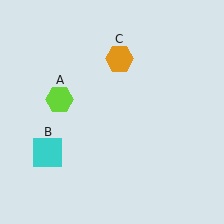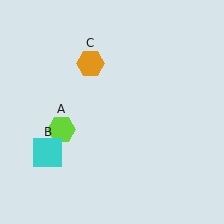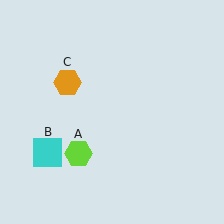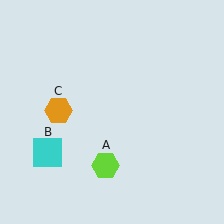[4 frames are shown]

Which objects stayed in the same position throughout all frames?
Cyan square (object B) remained stationary.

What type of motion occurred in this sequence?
The lime hexagon (object A), orange hexagon (object C) rotated counterclockwise around the center of the scene.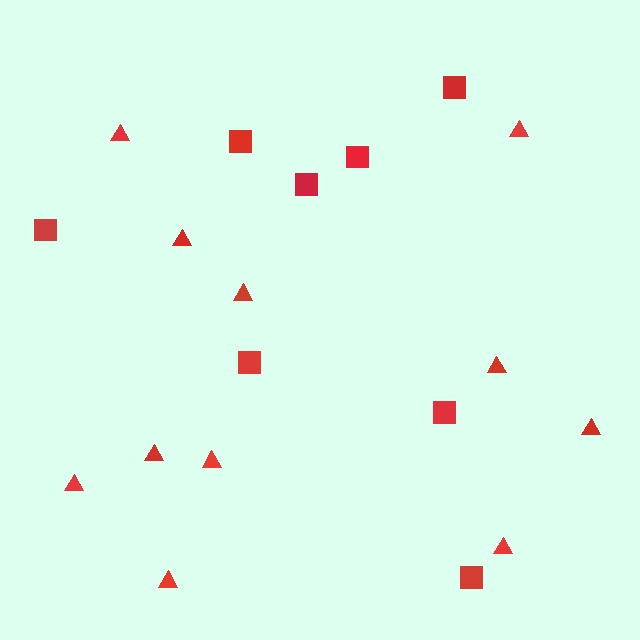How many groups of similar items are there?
There are 2 groups: one group of squares (8) and one group of triangles (11).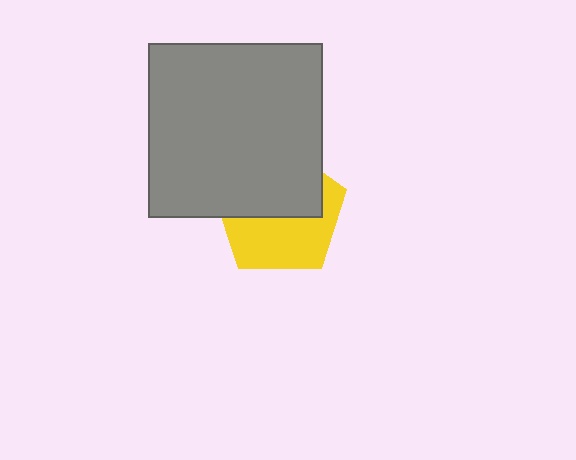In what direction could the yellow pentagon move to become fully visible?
The yellow pentagon could move down. That would shift it out from behind the gray square entirely.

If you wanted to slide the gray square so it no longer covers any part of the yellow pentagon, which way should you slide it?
Slide it up — that is the most direct way to separate the two shapes.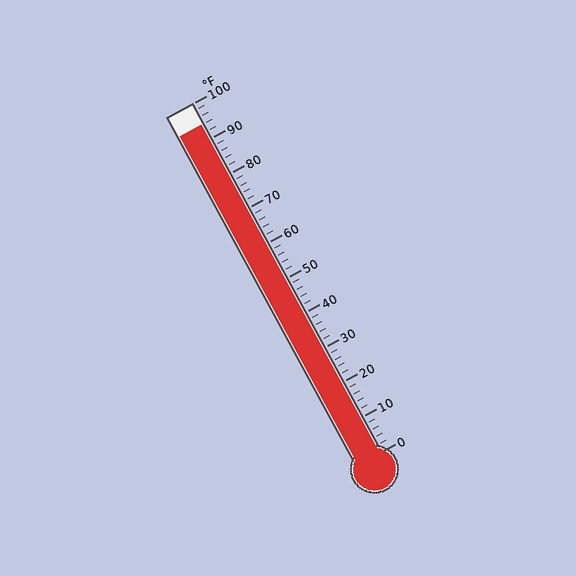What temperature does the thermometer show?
The thermometer shows approximately 94°F.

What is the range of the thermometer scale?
The thermometer scale ranges from 0°F to 100°F.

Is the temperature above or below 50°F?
The temperature is above 50°F.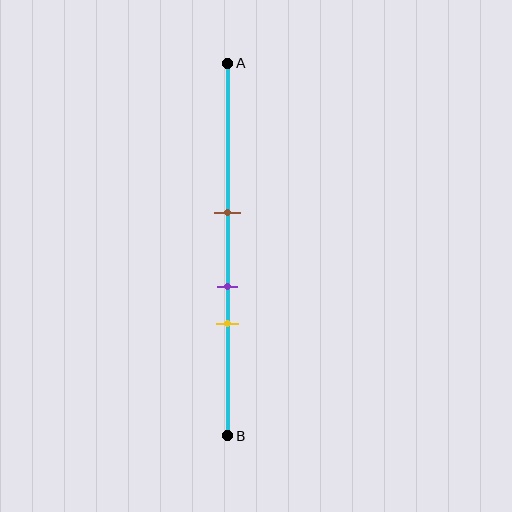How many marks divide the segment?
There are 3 marks dividing the segment.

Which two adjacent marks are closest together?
The purple and yellow marks are the closest adjacent pair.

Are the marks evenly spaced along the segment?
Yes, the marks are approximately evenly spaced.